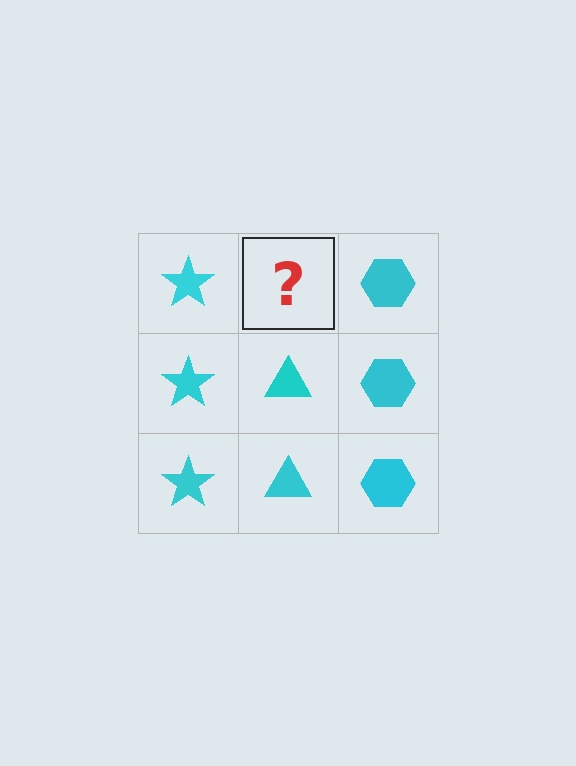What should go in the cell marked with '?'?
The missing cell should contain a cyan triangle.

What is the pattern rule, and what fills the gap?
The rule is that each column has a consistent shape. The gap should be filled with a cyan triangle.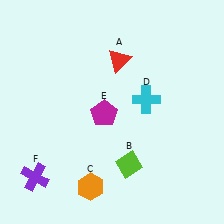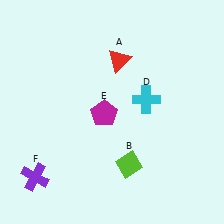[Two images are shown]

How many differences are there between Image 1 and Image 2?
There is 1 difference between the two images.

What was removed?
The orange hexagon (C) was removed in Image 2.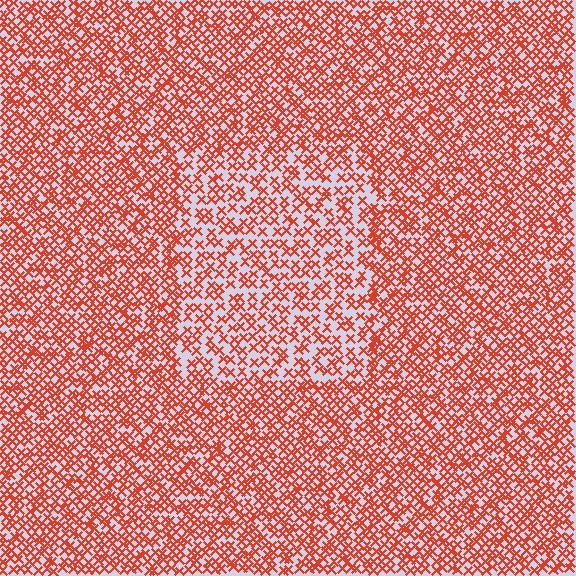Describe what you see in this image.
The image contains small red elements arranged at two different densities. A rectangle-shaped region is visible where the elements are less densely packed than the surrounding area.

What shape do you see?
I see a rectangle.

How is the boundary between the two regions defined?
The boundary is defined by a change in element density (approximately 1.6x ratio). All elements are the same color, size, and shape.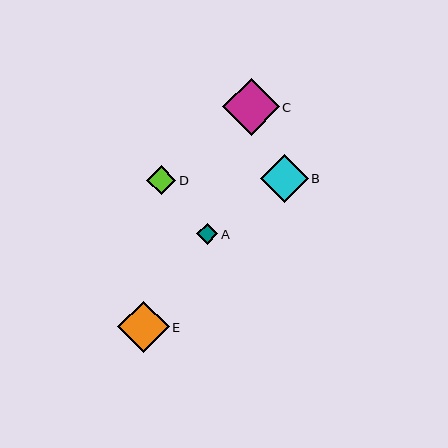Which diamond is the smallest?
Diamond A is the smallest with a size of approximately 21 pixels.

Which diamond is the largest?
Diamond C is the largest with a size of approximately 57 pixels.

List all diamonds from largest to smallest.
From largest to smallest: C, E, B, D, A.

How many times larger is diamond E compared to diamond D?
Diamond E is approximately 1.8 times the size of diamond D.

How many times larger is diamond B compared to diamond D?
Diamond B is approximately 1.6 times the size of diamond D.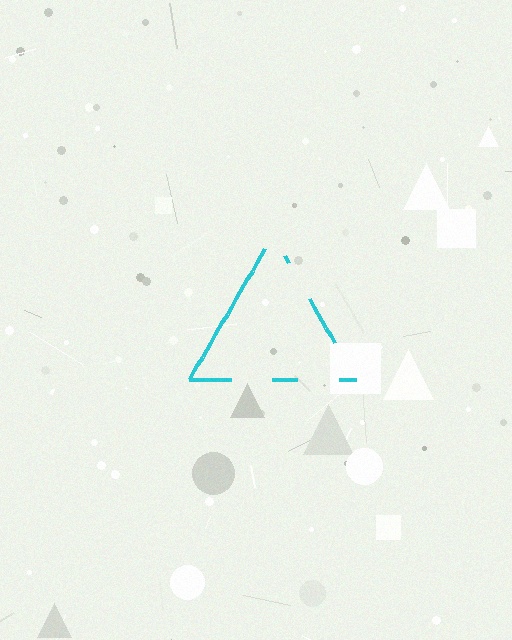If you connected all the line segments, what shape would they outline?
They would outline a triangle.